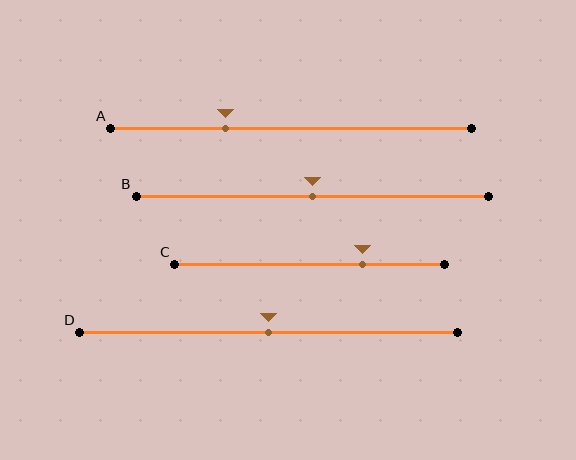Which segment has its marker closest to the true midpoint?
Segment B has its marker closest to the true midpoint.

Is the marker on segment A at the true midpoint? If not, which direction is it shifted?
No, the marker on segment A is shifted to the left by about 18% of the segment length.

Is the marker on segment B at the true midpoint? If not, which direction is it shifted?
Yes, the marker on segment B is at the true midpoint.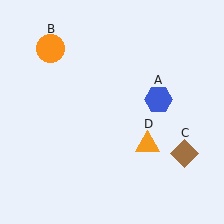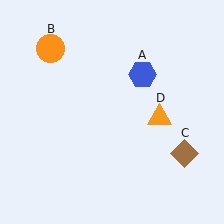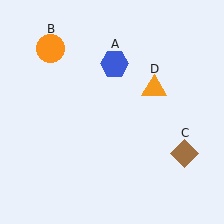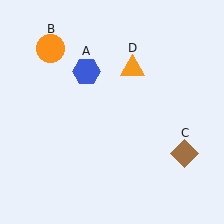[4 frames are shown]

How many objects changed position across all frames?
2 objects changed position: blue hexagon (object A), orange triangle (object D).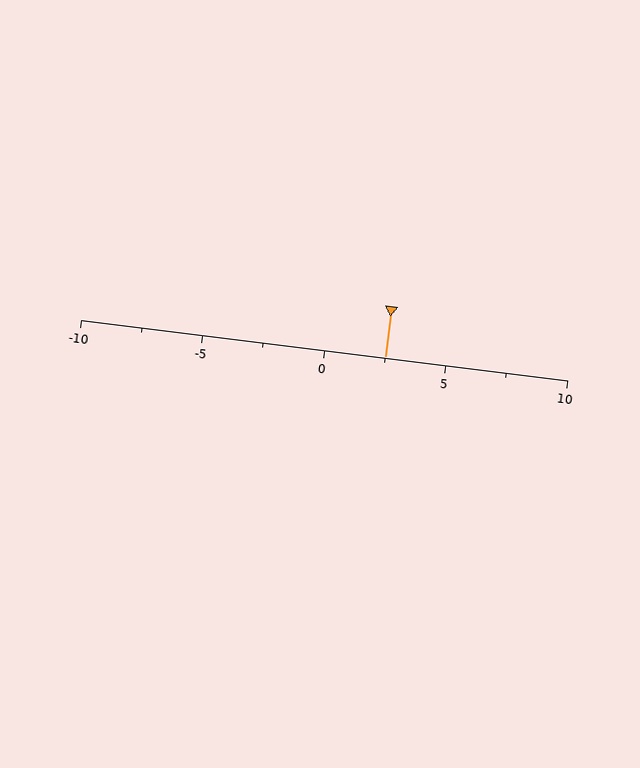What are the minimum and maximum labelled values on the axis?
The axis runs from -10 to 10.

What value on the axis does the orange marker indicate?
The marker indicates approximately 2.5.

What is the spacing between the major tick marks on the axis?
The major ticks are spaced 5 apart.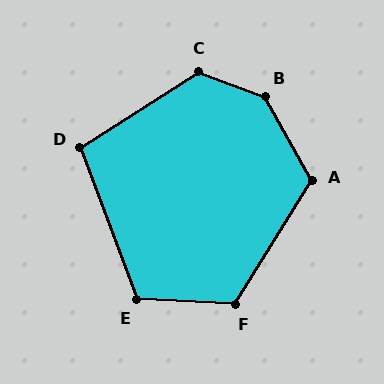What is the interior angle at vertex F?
Approximately 119 degrees (obtuse).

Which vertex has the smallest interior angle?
D, at approximately 102 degrees.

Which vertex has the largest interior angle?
B, at approximately 139 degrees.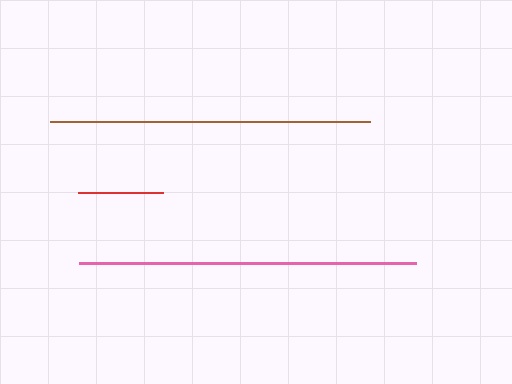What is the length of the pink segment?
The pink segment is approximately 337 pixels long.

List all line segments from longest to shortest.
From longest to shortest: pink, brown, red.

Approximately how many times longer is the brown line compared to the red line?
The brown line is approximately 3.8 times the length of the red line.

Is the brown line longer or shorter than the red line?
The brown line is longer than the red line.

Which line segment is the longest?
The pink line is the longest at approximately 337 pixels.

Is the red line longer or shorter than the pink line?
The pink line is longer than the red line.